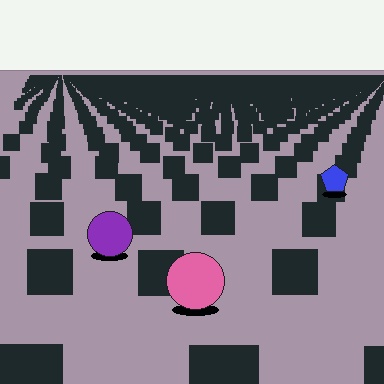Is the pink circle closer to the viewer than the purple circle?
Yes. The pink circle is closer — you can tell from the texture gradient: the ground texture is coarser near it.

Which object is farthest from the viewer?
The blue pentagon is farthest from the viewer. It appears smaller and the ground texture around it is denser.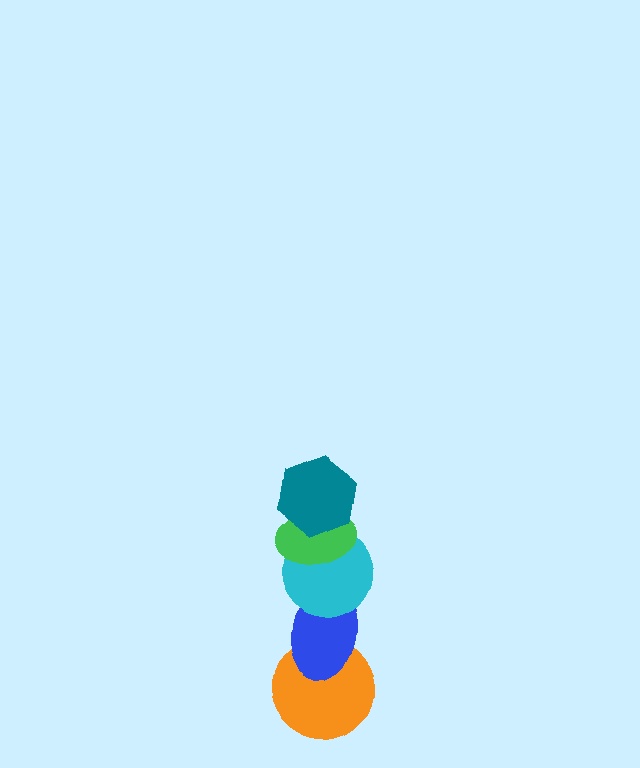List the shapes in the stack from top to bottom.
From top to bottom: the teal hexagon, the green ellipse, the cyan circle, the blue ellipse, the orange circle.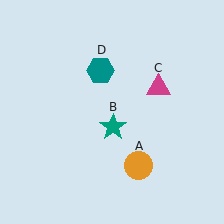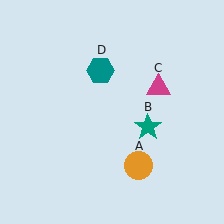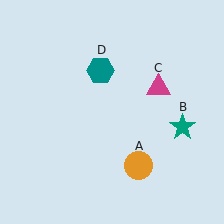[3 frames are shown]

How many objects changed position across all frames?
1 object changed position: teal star (object B).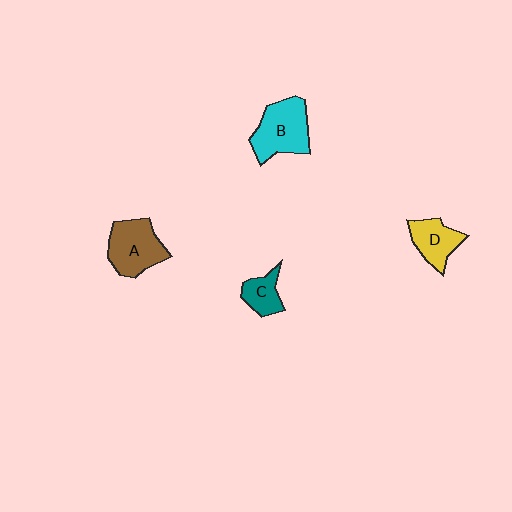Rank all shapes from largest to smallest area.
From largest to smallest: B (cyan), A (brown), D (yellow), C (teal).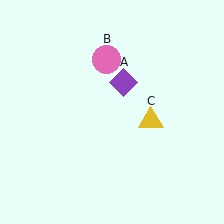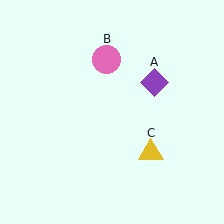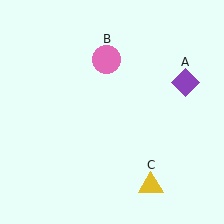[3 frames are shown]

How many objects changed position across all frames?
2 objects changed position: purple diamond (object A), yellow triangle (object C).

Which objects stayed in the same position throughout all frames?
Pink circle (object B) remained stationary.